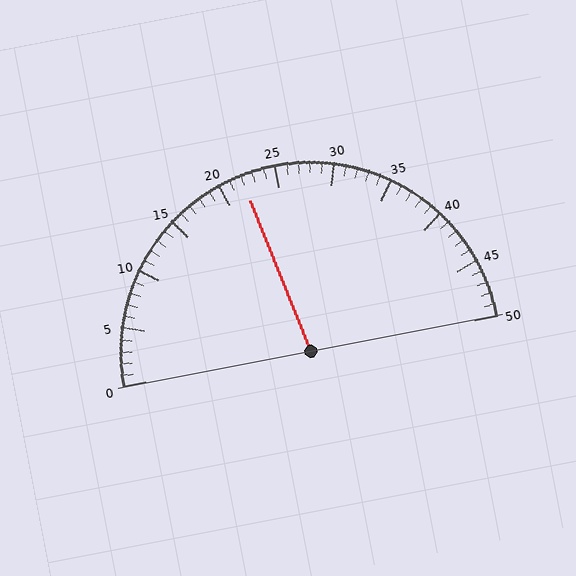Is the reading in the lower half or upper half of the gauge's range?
The reading is in the lower half of the range (0 to 50).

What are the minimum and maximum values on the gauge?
The gauge ranges from 0 to 50.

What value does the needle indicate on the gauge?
The needle indicates approximately 22.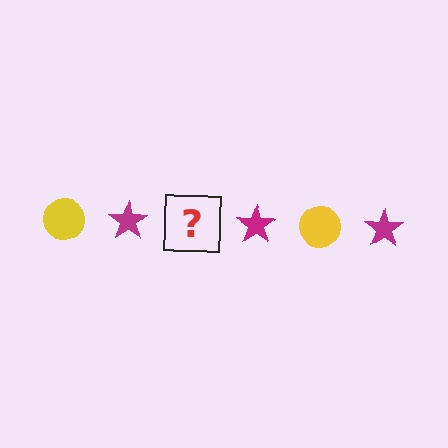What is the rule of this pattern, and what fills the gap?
The rule is that the pattern alternates between yellow circle and magenta star. The gap should be filled with a yellow circle.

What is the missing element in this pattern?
The missing element is a yellow circle.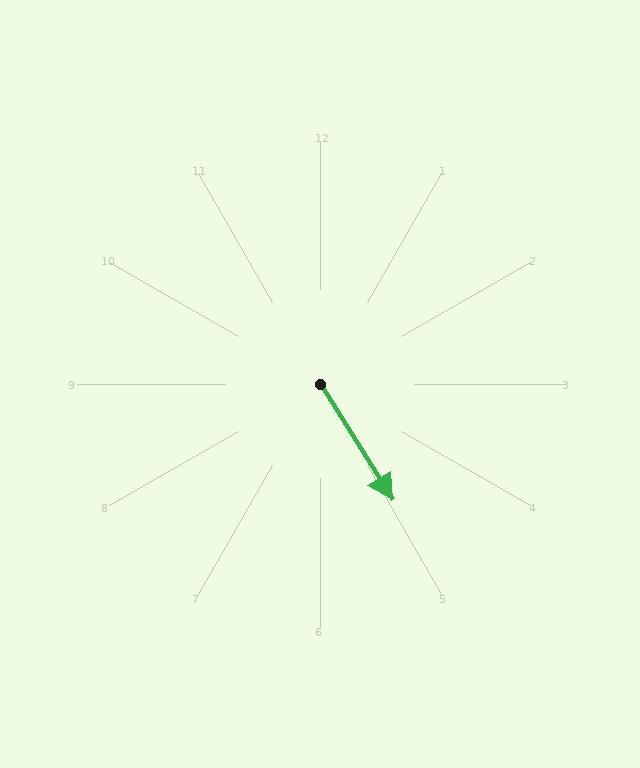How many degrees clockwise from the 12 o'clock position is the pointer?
Approximately 148 degrees.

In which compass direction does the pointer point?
Southeast.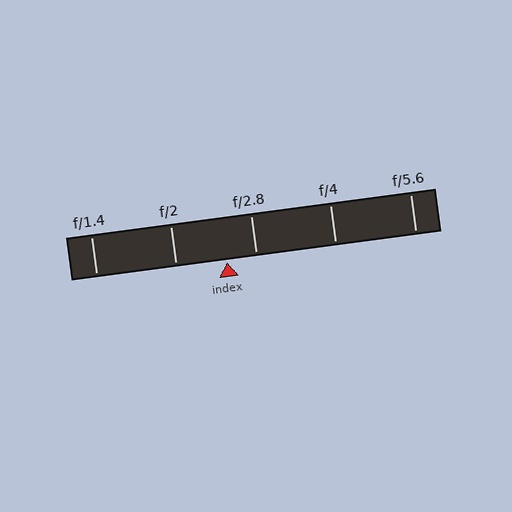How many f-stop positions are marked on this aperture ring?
There are 5 f-stop positions marked.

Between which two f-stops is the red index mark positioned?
The index mark is between f/2 and f/2.8.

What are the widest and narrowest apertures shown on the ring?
The widest aperture shown is f/1.4 and the narrowest is f/5.6.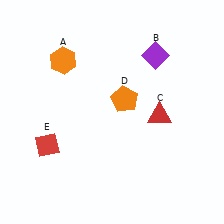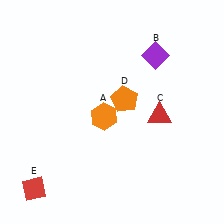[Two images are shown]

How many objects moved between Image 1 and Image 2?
2 objects moved between the two images.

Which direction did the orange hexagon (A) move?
The orange hexagon (A) moved down.